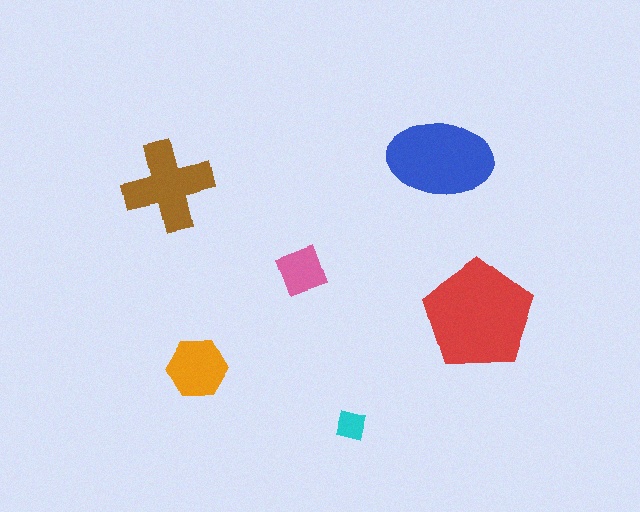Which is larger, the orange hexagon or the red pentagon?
The red pentagon.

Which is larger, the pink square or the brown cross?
The brown cross.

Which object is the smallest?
The cyan square.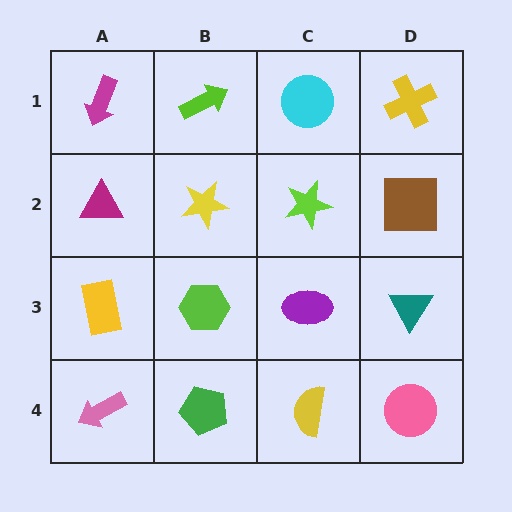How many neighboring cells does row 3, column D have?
3.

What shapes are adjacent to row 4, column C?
A purple ellipse (row 3, column C), a green pentagon (row 4, column B), a pink circle (row 4, column D).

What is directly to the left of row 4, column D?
A yellow semicircle.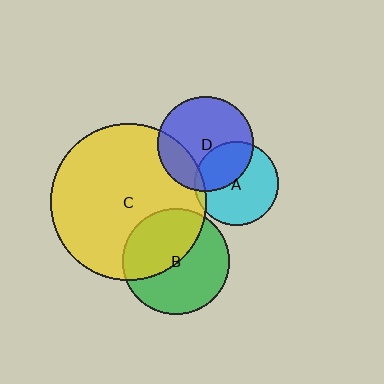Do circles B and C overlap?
Yes.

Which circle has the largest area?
Circle C (yellow).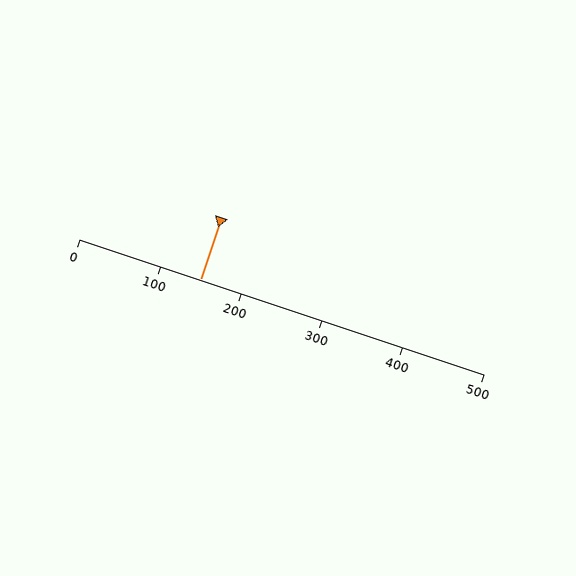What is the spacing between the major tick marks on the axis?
The major ticks are spaced 100 apart.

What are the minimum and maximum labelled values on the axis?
The axis runs from 0 to 500.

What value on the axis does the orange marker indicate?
The marker indicates approximately 150.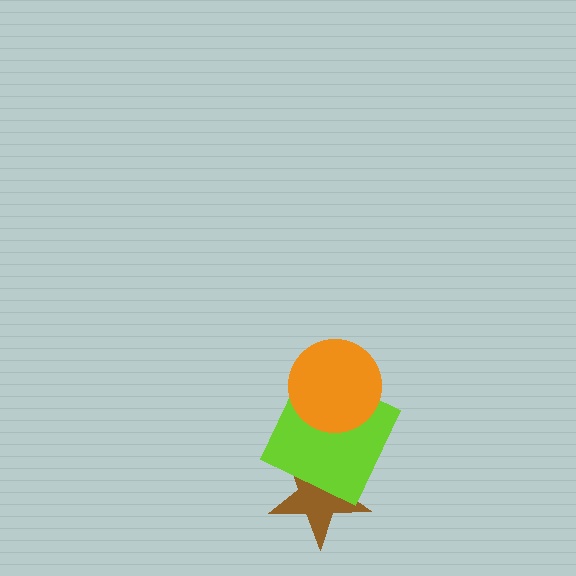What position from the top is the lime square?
The lime square is 2nd from the top.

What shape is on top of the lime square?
The orange circle is on top of the lime square.